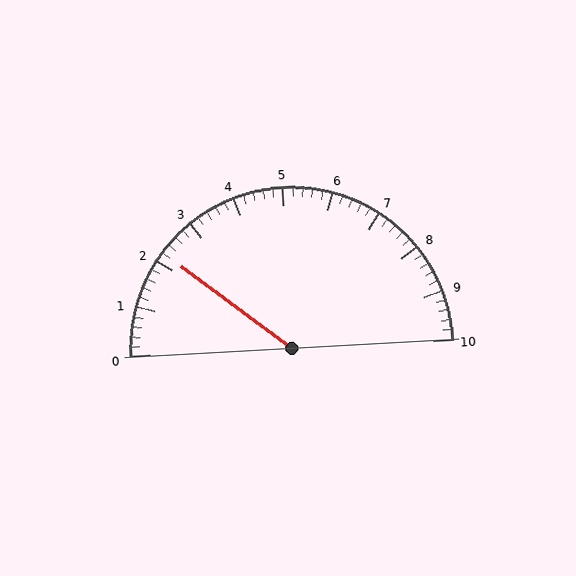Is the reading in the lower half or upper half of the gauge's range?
The reading is in the lower half of the range (0 to 10).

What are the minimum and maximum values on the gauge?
The gauge ranges from 0 to 10.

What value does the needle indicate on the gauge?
The needle indicates approximately 2.2.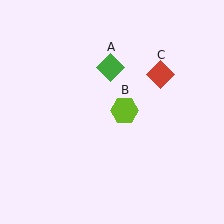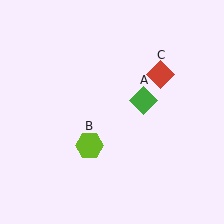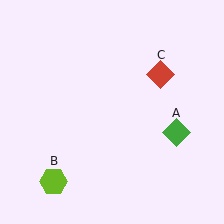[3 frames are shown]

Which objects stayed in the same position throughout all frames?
Red diamond (object C) remained stationary.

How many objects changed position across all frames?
2 objects changed position: green diamond (object A), lime hexagon (object B).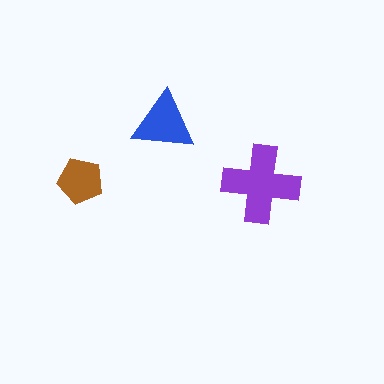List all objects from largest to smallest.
The purple cross, the blue triangle, the brown pentagon.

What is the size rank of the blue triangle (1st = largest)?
2nd.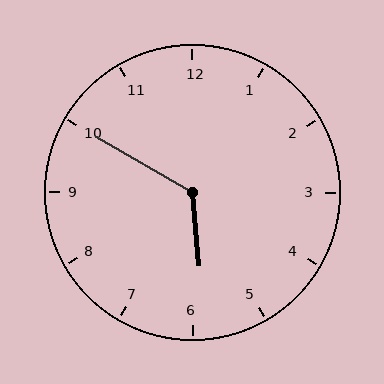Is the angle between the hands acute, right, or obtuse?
It is obtuse.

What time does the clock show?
5:50.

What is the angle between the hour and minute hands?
Approximately 125 degrees.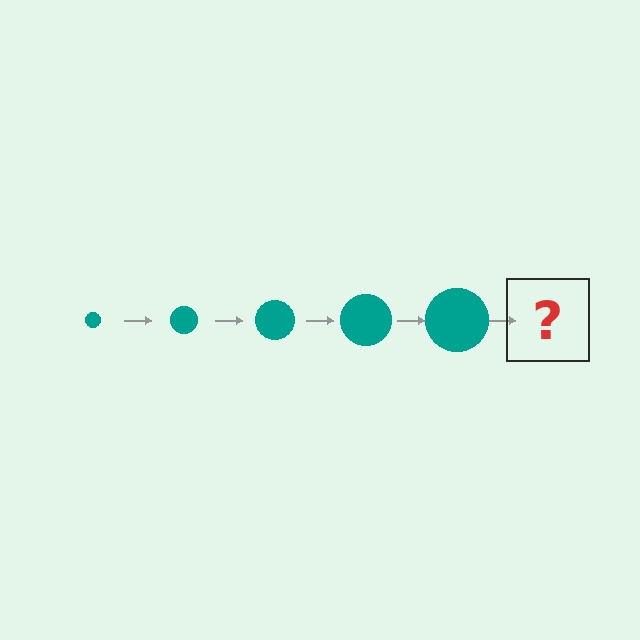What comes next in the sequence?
The next element should be a teal circle, larger than the previous one.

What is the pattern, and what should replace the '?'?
The pattern is that the circle gets progressively larger each step. The '?' should be a teal circle, larger than the previous one.